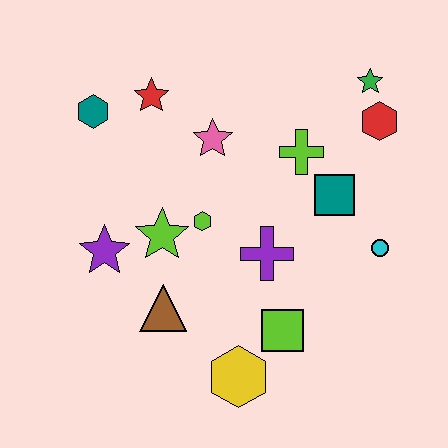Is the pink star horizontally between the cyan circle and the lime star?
Yes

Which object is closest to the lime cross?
The teal square is closest to the lime cross.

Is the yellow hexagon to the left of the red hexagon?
Yes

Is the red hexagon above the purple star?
Yes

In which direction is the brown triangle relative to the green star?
The brown triangle is below the green star.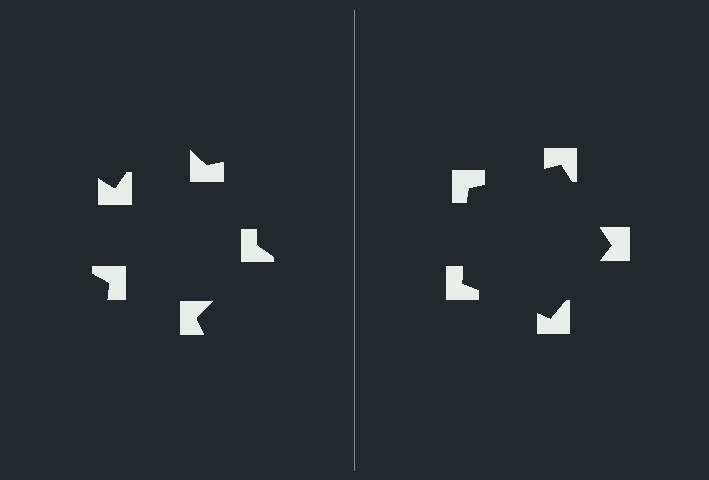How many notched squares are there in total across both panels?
10 — 5 on each side.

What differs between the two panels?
The notched squares are positioned identically on both sides; only the wedge orientations differ. On the right they align to a pentagon; on the left they are misaligned.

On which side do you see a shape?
An illusory pentagon appears on the right side. On the left side the wedge cuts are rotated, so no coherent shape forms.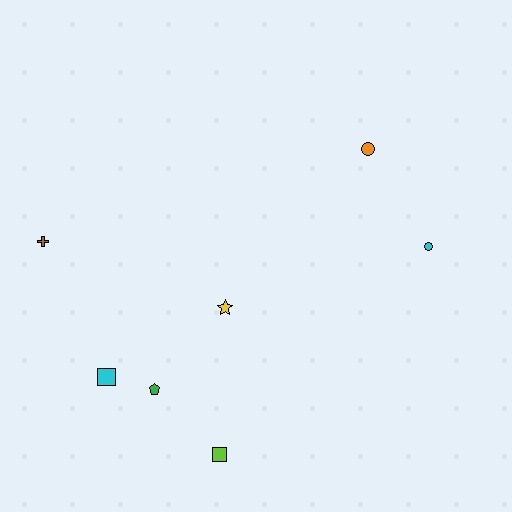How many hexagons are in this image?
There are no hexagons.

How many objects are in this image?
There are 7 objects.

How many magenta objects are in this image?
There are no magenta objects.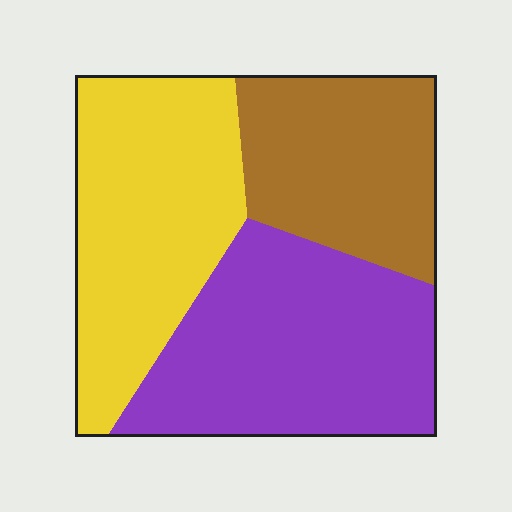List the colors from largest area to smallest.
From largest to smallest: purple, yellow, brown.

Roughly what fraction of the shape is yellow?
Yellow takes up about one third (1/3) of the shape.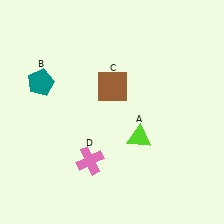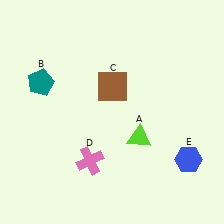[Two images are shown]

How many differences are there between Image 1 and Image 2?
There is 1 difference between the two images.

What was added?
A blue hexagon (E) was added in Image 2.